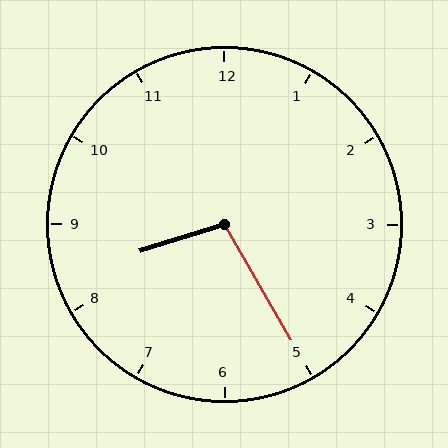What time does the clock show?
8:25.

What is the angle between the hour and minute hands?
Approximately 102 degrees.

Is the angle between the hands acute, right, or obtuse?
It is obtuse.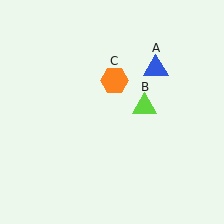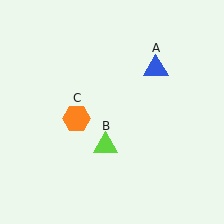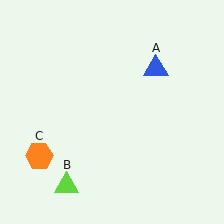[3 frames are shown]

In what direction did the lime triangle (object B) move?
The lime triangle (object B) moved down and to the left.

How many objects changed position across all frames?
2 objects changed position: lime triangle (object B), orange hexagon (object C).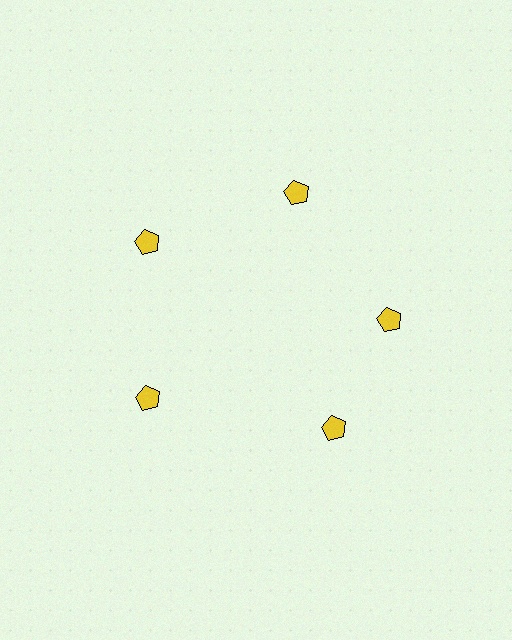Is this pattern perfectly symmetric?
No. The 5 yellow pentagons are arranged in a ring, but one element near the 5 o'clock position is rotated out of alignment along the ring, breaking the 5-fold rotational symmetry.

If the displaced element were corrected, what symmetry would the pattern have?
It would have 5-fold rotational symmetry — the pattern would map onto itself every 72 degrees.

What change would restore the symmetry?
The symmetry would be restored by rotating it back into even spacing with its neighbors so that all 5 pentagons sit at equal angles and equal distance from the center.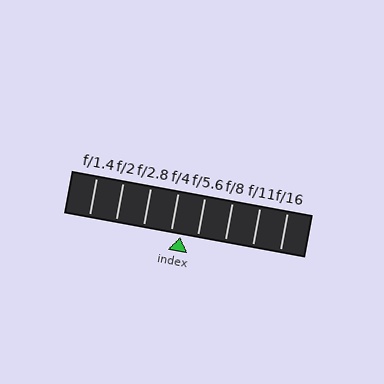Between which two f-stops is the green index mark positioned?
The index mark is between f/4 and f/5.6.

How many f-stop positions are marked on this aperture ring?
There are 8 f-stop positions marked.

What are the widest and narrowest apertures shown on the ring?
The widest aperture shown is f/1.4 and the narrowest is f/16.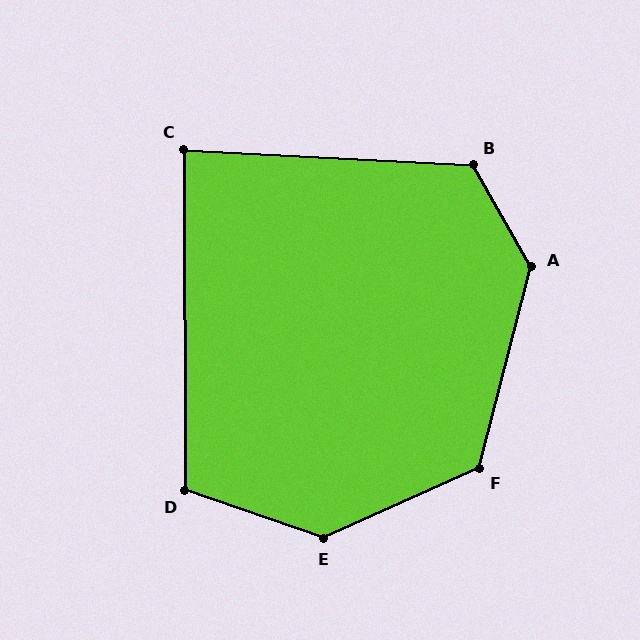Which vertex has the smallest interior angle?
C, at approximately 87 degrees.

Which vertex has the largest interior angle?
E, at approximately 137 degrees.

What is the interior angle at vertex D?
Approximately 109 degrees (obtuse).